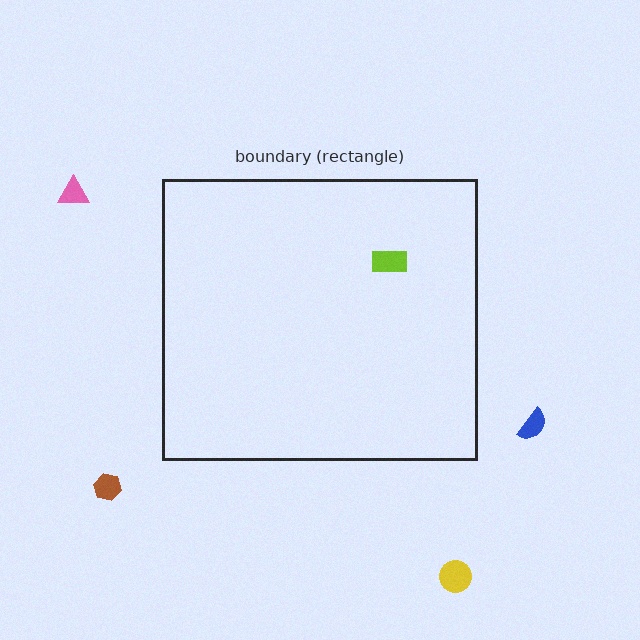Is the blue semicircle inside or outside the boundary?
Outside.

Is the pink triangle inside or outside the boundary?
Outside.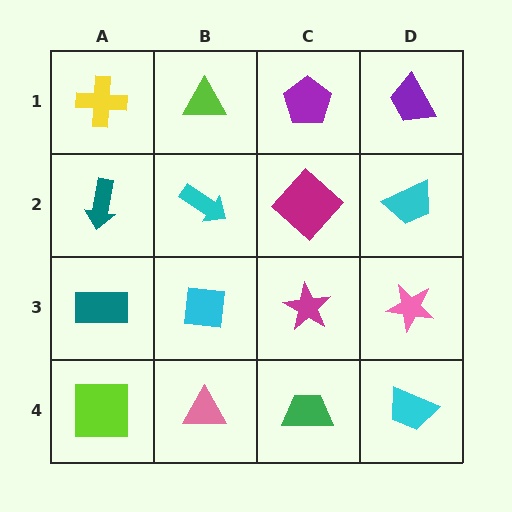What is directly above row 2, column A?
A yellow cross.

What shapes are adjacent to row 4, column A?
A teal rectangle (row 3, column A), a pink triangle (row 4, column B).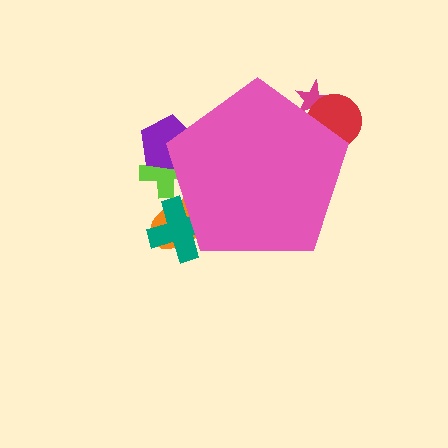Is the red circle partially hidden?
Yes, the red circle is partially hidden behind the pink pentagon.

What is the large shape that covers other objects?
A pink pentagon.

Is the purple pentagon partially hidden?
Yes, the purple pentagon is partially hidden behind the pink pentagon.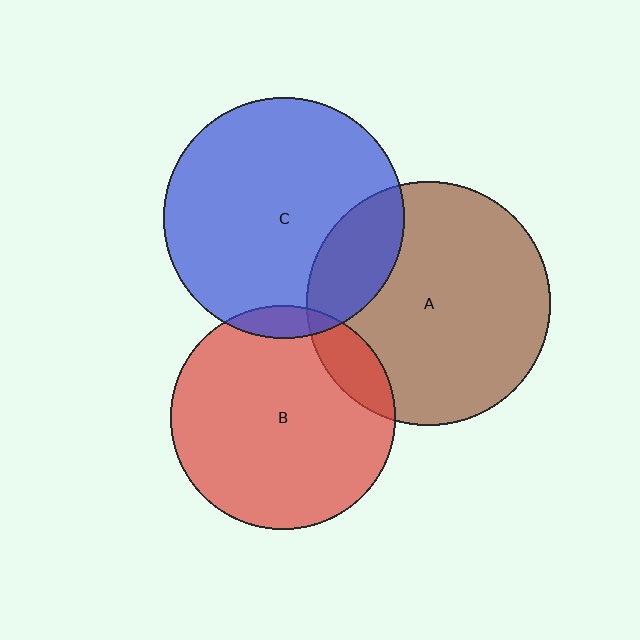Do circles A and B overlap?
Yes.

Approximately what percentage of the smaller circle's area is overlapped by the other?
Approximately 10%.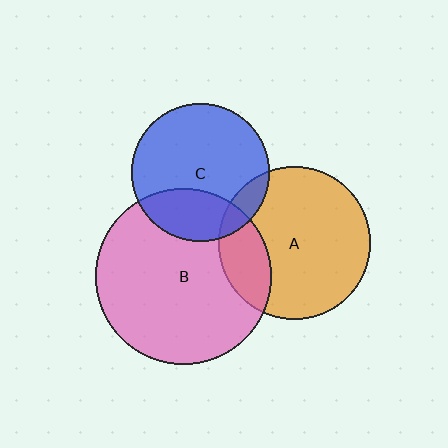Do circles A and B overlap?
Yes.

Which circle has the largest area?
Circle B (pink).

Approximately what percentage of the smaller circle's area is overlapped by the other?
Approximately 20%.